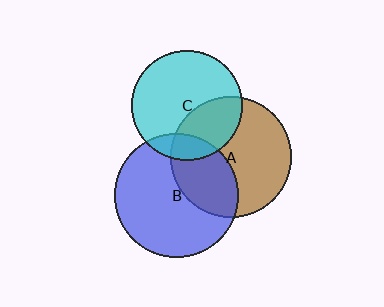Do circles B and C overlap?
Yes.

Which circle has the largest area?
Circle B (blue).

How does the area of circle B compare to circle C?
Approximately 1.2 times.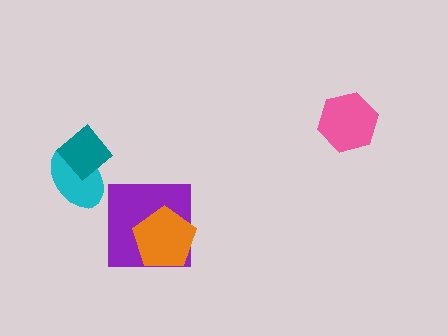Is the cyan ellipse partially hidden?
Yes, it is partially covered by another shape.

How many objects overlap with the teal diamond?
1 object overlaps with the teal diamond.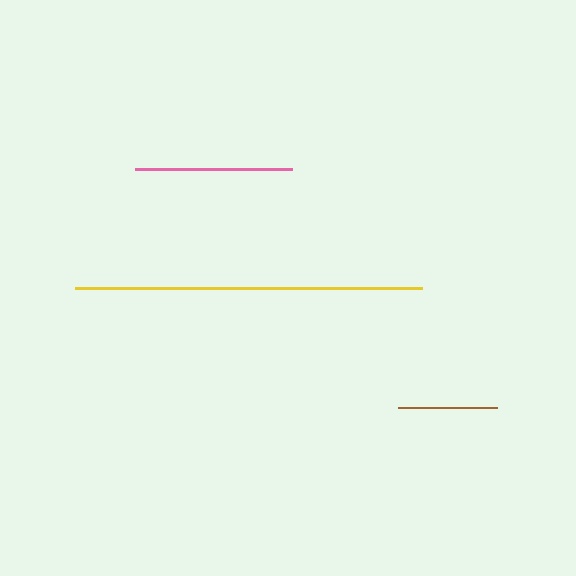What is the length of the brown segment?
The brown segment is approximately 99 pixels long.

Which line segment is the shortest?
The brown line is the shortest at approximately 99 pixels.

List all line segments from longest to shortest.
From longest to shortest: yellow, pink, brown.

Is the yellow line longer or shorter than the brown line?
The yellow line is longer than the brown line.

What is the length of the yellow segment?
The yellow segment is approximately 348 pixels long.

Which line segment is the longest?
The yellow line is the longest at approximately 348 pixels.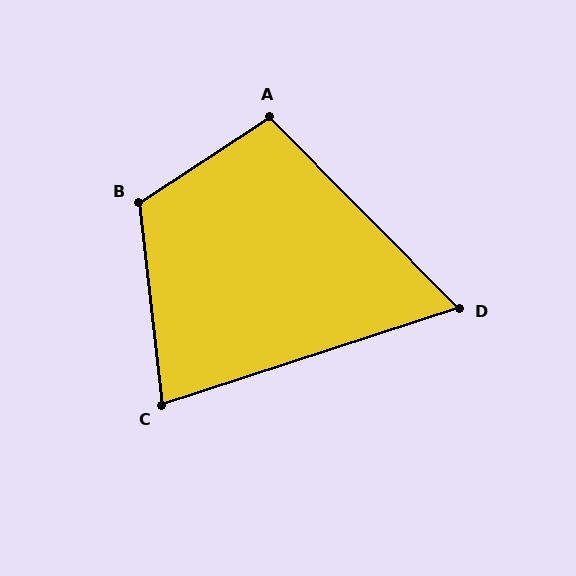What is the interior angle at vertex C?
Approximately 79 degrees (acute).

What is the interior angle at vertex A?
Approximately 101 degrees (obtuse).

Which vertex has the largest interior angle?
B, at approximately 117 degrees.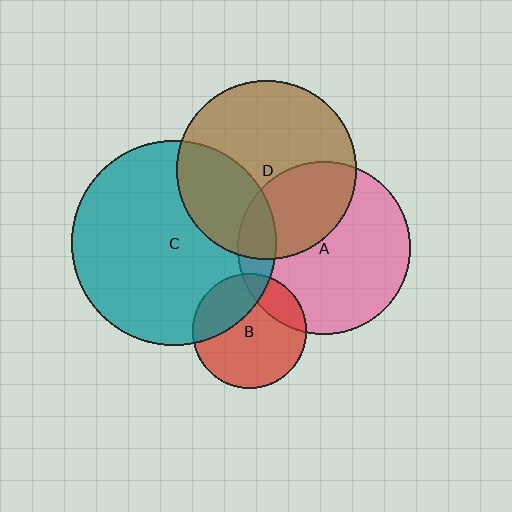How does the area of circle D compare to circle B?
Approximately 2.5 times.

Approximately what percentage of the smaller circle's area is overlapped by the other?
Approximately 35%.